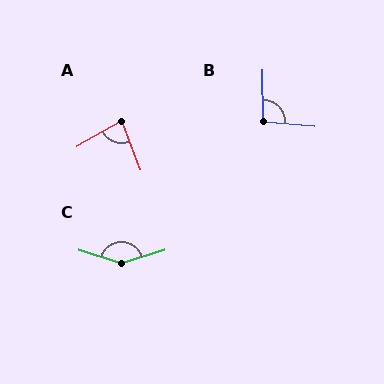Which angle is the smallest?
A, at approximately 81 degrees.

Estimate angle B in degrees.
Approximately 96 degrees.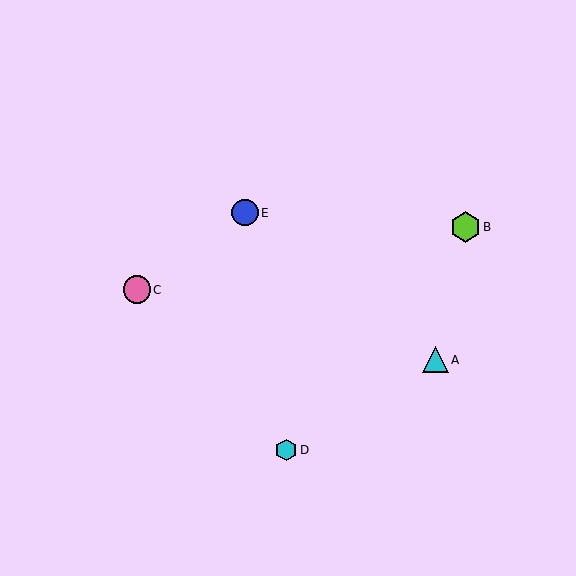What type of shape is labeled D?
Shape D is a cyan hexagon.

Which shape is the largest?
The lime hexagon (labeled B) is the largest.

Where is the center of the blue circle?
The center of the blue circle is at (245, 213).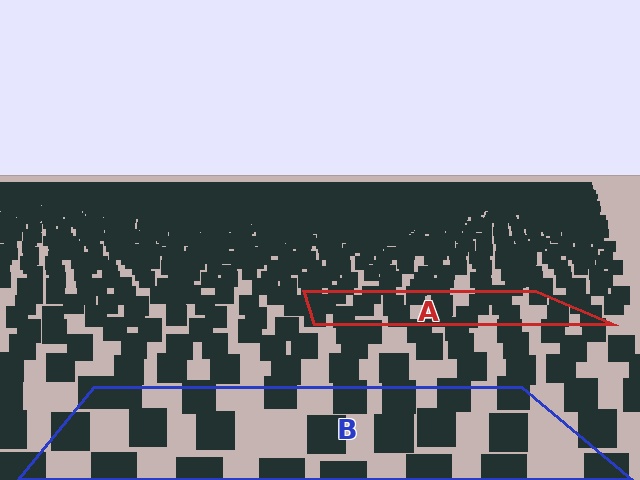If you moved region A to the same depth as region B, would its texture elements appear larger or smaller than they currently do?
They would appear larger. At a closer depth, the same texture elements are projected at a bigger on-screen size.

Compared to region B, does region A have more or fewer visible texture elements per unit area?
Region A has more texture elements per unit area — they are packed more densely because it is farther away.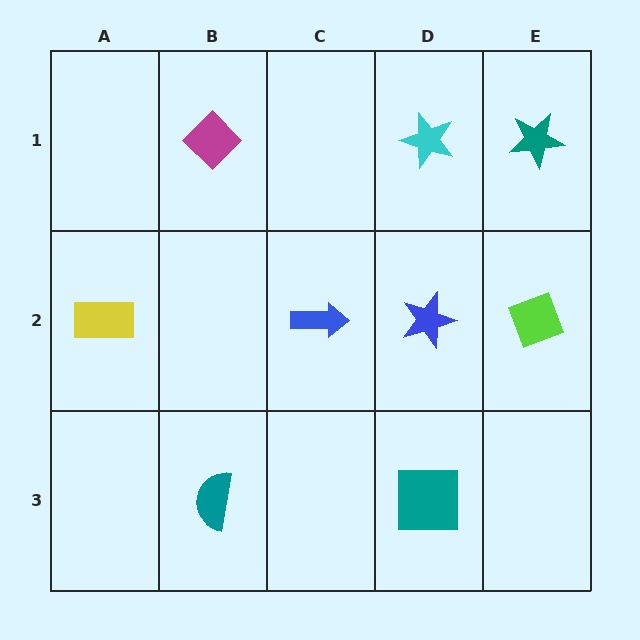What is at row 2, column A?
A yellow rectangle.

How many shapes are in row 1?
3 shapes.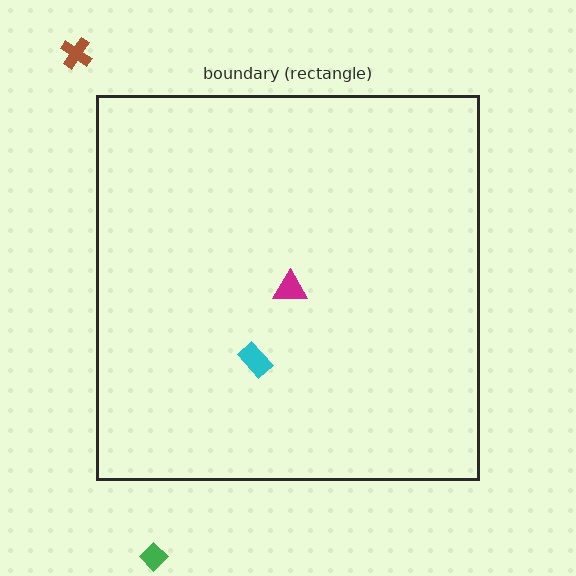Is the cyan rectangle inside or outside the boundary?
Inside.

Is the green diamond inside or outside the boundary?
Outside.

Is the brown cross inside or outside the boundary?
Outside.